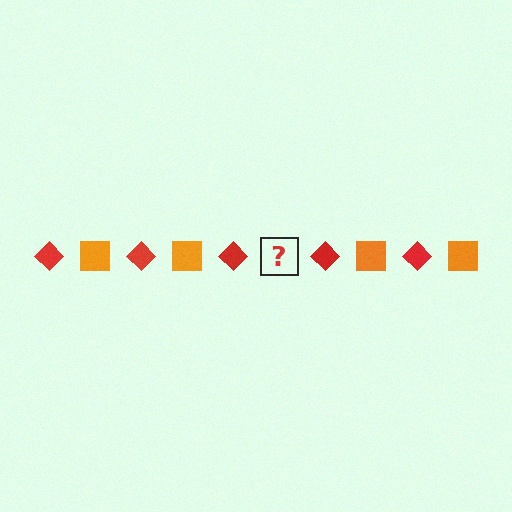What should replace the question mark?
The question mark should be replaced with an orange square.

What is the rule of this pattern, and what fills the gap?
The rule is that the pattern alternates between red diamond and orange square. The gap should be filled with an orange square.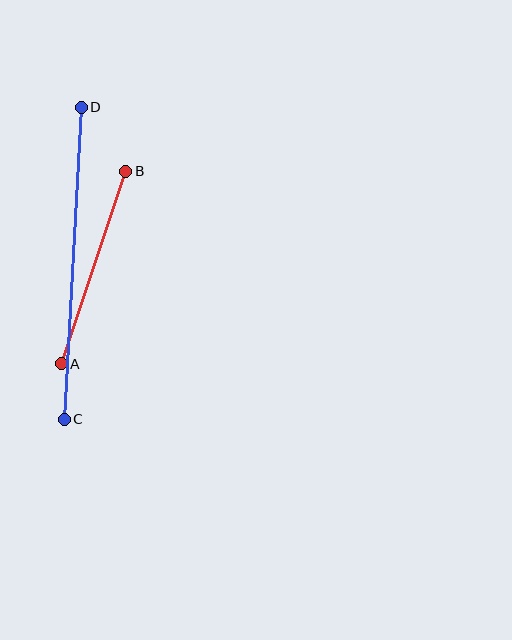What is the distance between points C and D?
The distance is approximately 312 pixels.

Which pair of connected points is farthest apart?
Points C and D are farthest apart.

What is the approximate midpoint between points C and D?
The midpoint is at approximately (73, 263) pixels.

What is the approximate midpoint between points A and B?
The midpoint is at approximately (94, 267) pixels.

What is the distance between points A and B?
The distance is approximately 203 pixels.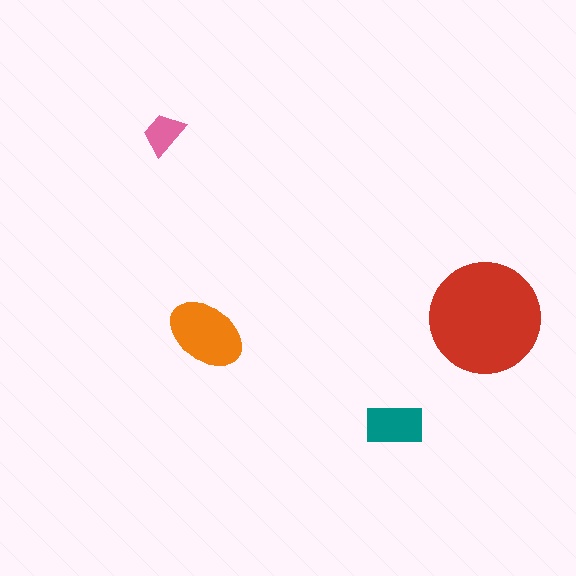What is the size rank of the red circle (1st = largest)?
1st.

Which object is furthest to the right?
The red circle is rightmost.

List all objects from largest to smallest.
The red circle, the orange ellipse, the teal rectangle, the pink trapezoid.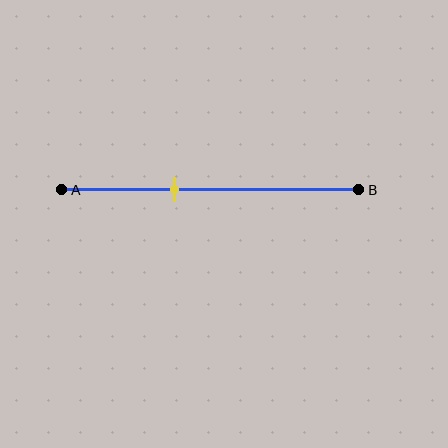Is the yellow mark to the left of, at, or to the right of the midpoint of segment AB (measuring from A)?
The yellow mark is to the left of the midpoint of segment AB.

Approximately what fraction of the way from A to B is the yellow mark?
The yellow mark is approximately 40% of the way from A to B.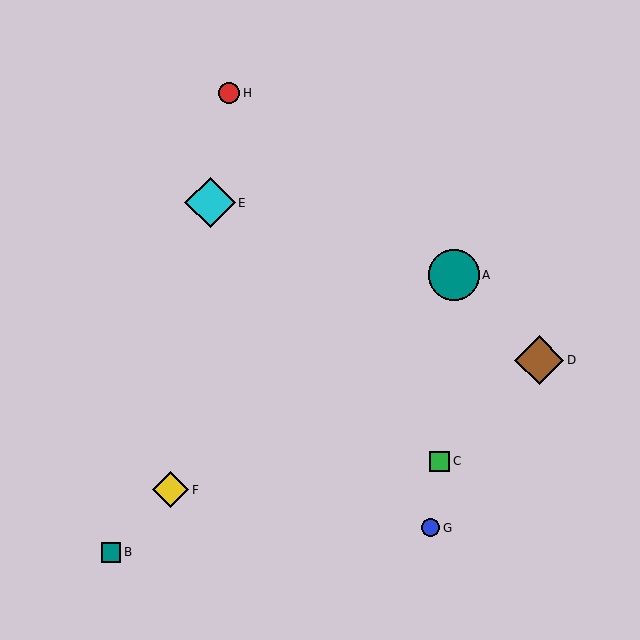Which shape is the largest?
The teal circle (labeled A) is the largest.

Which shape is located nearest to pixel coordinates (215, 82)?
The red circle (labeled H) at (229, 93) is nearest to that location.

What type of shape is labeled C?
Shape C is a green square.